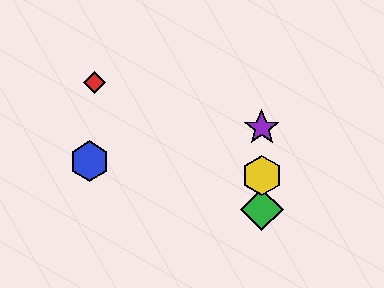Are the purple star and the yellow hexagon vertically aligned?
Yes, both are at x≈262.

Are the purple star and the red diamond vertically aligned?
No, the purple star is at x≈262 and the red diamond is at x≈94.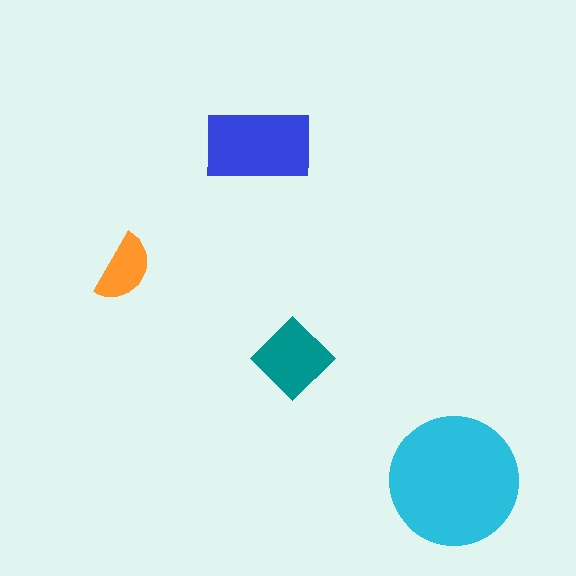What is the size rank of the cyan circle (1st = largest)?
1st.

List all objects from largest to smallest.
The cyan circle, the blue rectangle, the teal diamond, the orange semicircle.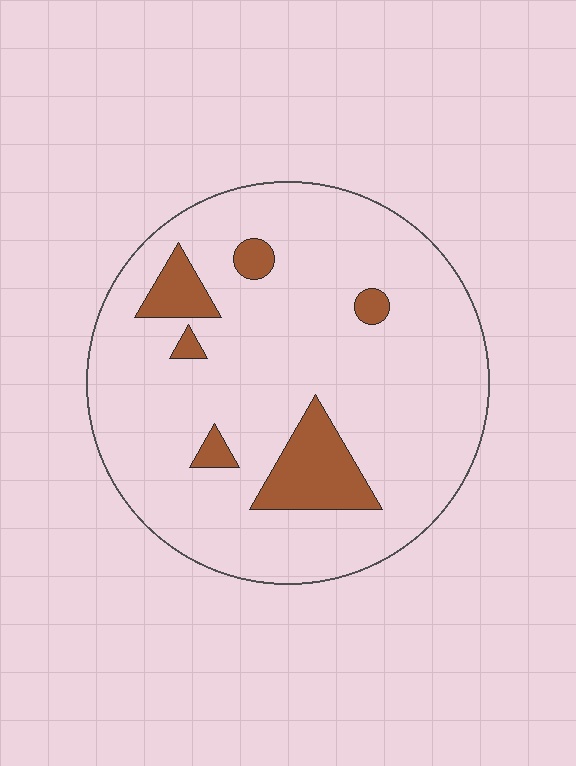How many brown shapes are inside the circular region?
6.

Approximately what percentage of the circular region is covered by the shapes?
Approximately 10%.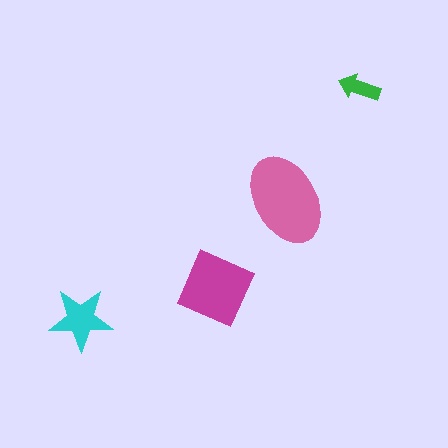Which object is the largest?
The pink ellipse.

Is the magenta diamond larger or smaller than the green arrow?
Larger.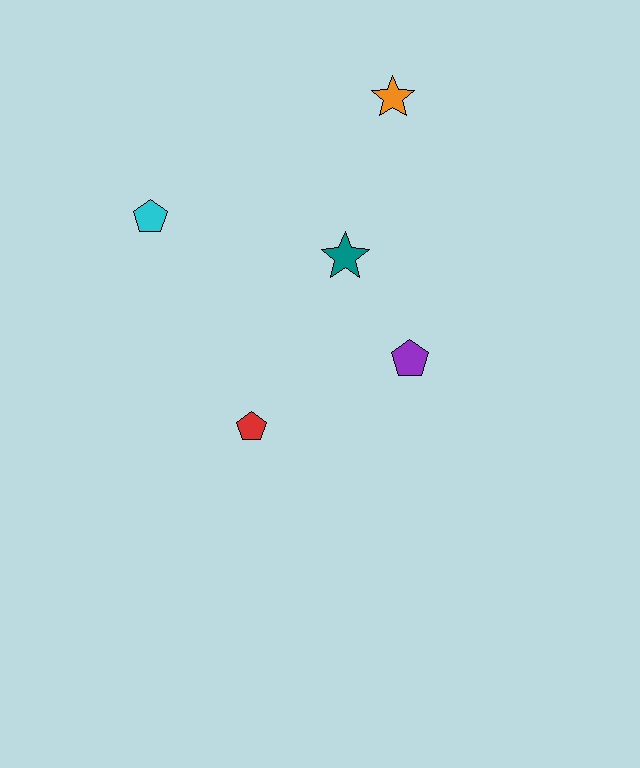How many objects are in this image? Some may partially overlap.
There are 5 objects.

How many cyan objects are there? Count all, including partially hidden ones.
There is 1 cyan object.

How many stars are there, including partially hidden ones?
There are 2 stars.